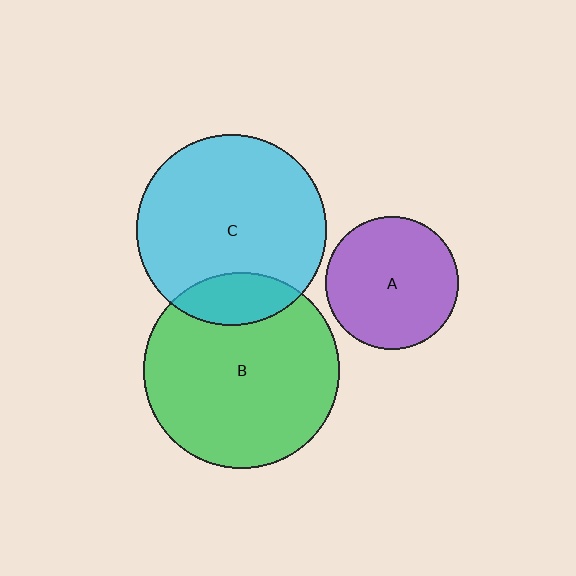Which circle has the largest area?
Circle B (green).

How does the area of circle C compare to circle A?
Approximately 2.1 times.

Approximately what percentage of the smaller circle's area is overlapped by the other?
Approximately 15%.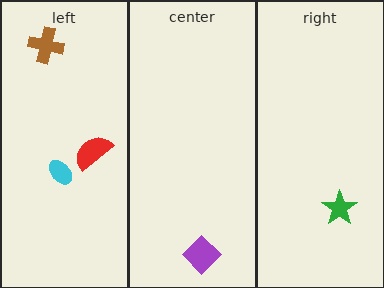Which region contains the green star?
The right region.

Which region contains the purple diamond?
The center region.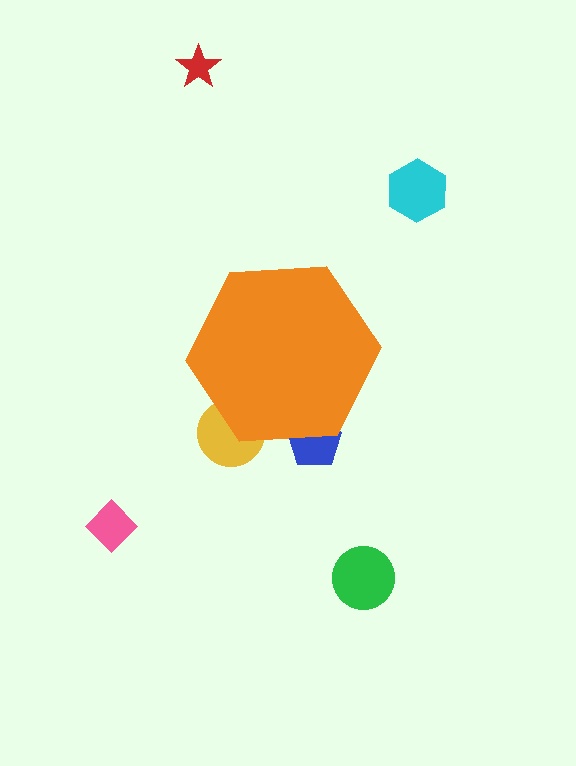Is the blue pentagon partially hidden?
Yes, the blue pentagon is partially hidden behind the orange hexagon.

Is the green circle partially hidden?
No, the green circle is fully visible.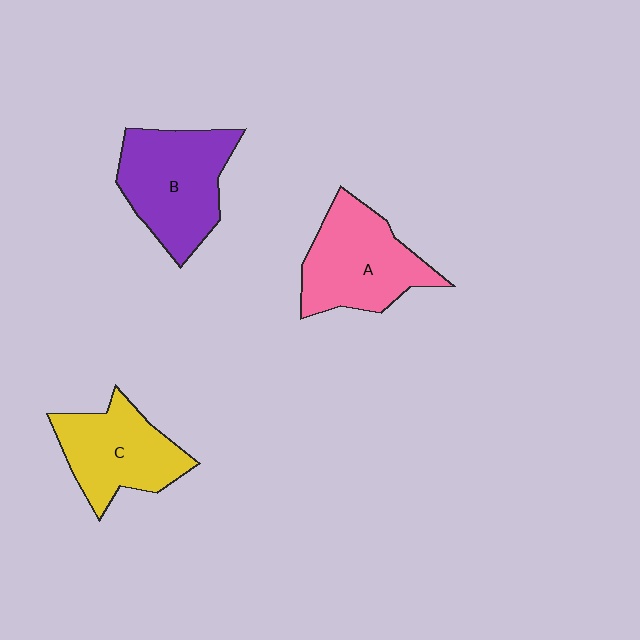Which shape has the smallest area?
Shape C (yellow).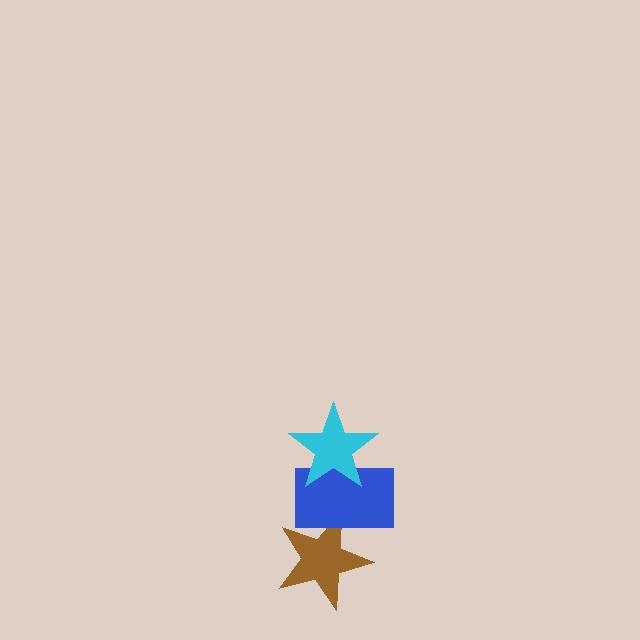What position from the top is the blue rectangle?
The blue rectangle is 2nd from the top.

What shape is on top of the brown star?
The blue rectangle is on top of the brown star.